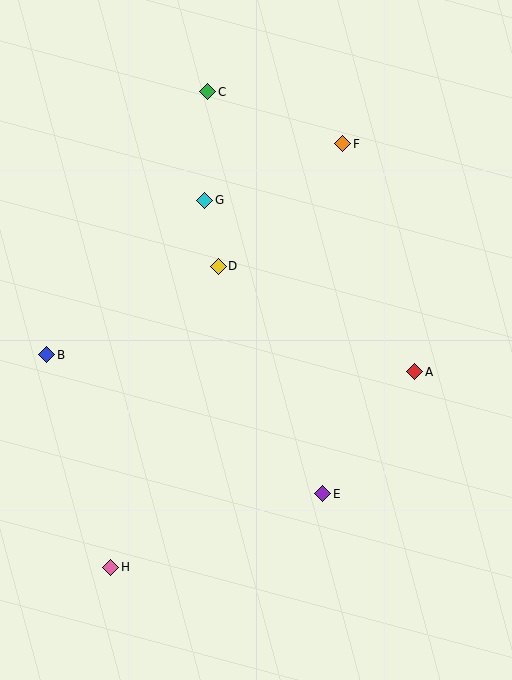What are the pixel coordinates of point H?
Point H is at (111, 567).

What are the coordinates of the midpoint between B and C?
The midpoint between B and C is at (127, 223).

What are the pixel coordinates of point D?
Point D is at (218, 266).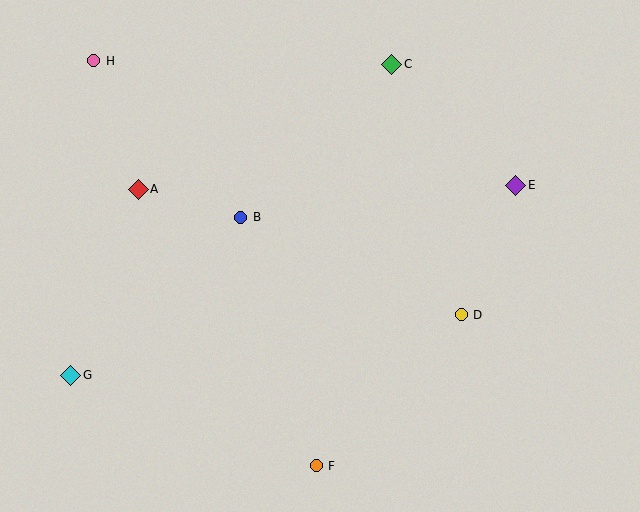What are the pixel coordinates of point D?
Point D is at (461, 315).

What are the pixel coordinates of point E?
Point E is at (516, 185).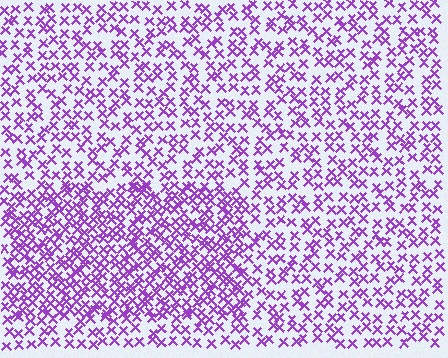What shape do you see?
I see a rectangle.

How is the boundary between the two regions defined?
The boundary is defined by a change in element density (approximately 1.8x ratio). All elements are the same color, size, and shape.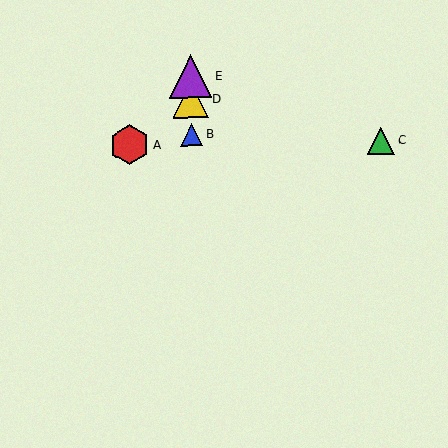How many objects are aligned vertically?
3 objects (B, D, E) are aligned vertically.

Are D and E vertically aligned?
Yes, both are at x≈191.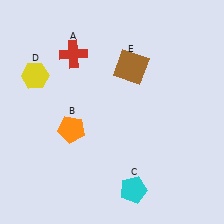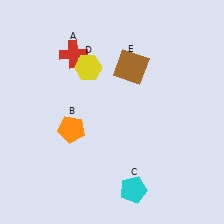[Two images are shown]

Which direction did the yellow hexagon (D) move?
The yellow hexagon (D) moved right.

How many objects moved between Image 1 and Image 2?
1 object moved between the two images.